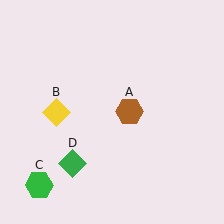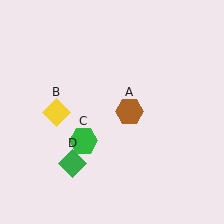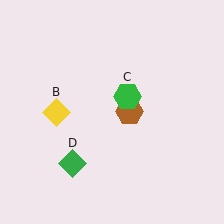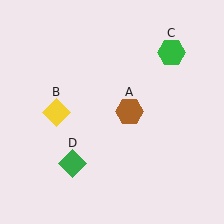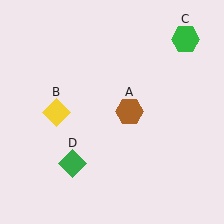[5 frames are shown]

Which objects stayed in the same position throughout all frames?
Brown hexagon (object A) and yellow diamond (object B) and green diamond (object D) remained stationary.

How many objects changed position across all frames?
1 object changed position: green hexagon (object C).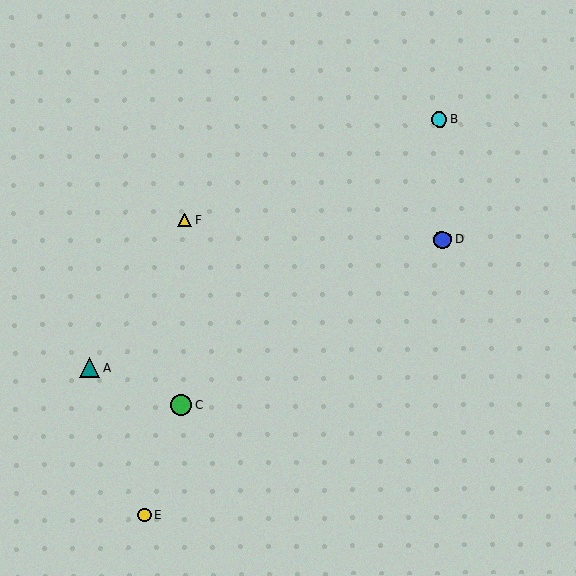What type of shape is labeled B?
Shape B is a cyan circle.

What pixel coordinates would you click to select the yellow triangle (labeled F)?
Click at (185, 220) to select the yellow triangle F.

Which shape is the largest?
The green circle (labeled C) is the largest.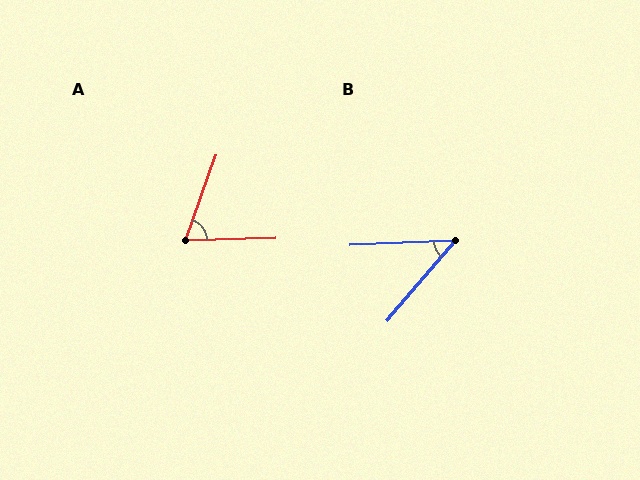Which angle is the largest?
A, at approximately 69 degrees.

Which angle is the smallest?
B, at approximately 47 degrees.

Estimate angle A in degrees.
Approximately 69 degrees.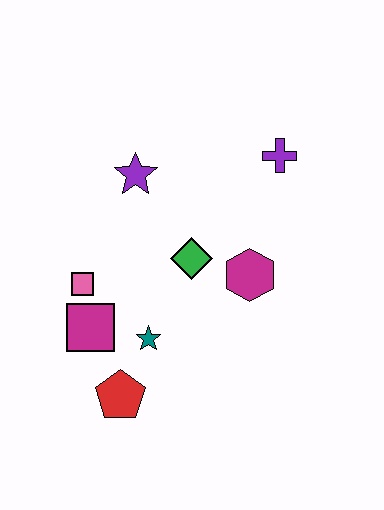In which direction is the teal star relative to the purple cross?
The teal star is below the purple cross.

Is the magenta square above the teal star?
Yes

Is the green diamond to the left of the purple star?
No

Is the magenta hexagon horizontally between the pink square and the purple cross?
Yes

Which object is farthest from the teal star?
The purple cross is farthest from the teal star.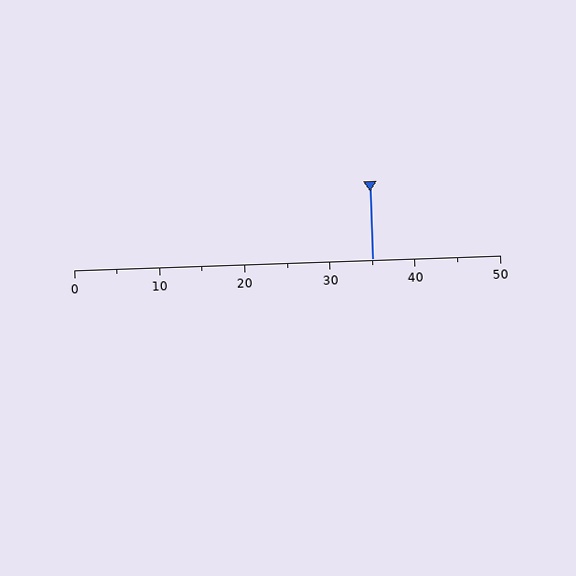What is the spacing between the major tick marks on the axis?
The major ticks are spaced 10 apart.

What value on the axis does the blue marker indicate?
The marker indicates approximately 35.